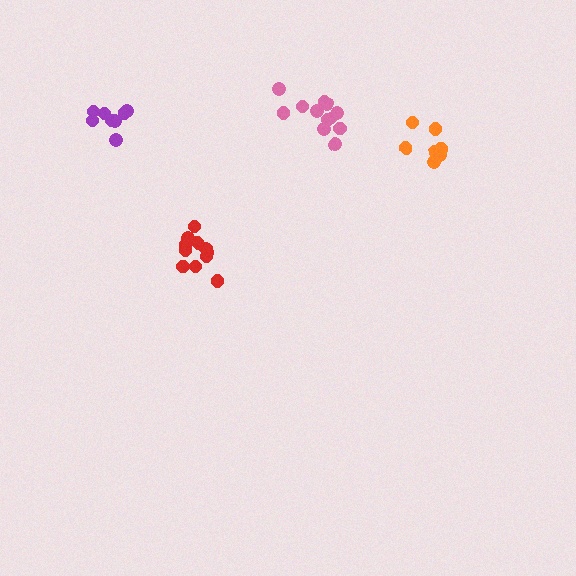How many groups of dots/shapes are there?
There are 4 groups.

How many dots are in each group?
Group 1: 8 dots, Group 2: 11 dots, Group 3: 7 dots, Group 4: 12 dots (38 total).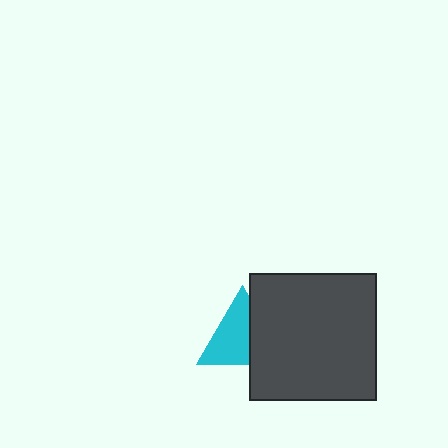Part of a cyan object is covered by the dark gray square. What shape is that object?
It is a triangle.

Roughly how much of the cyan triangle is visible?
About half of it is visible (roughly 64%).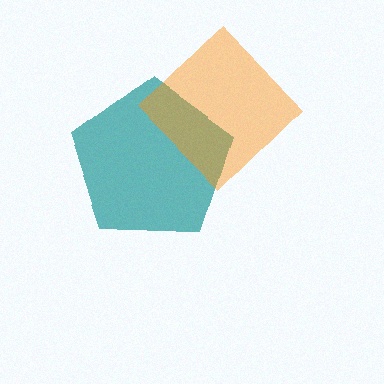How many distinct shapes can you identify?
There are 2 distinct shapes: a teal pentagon, an orange diamond.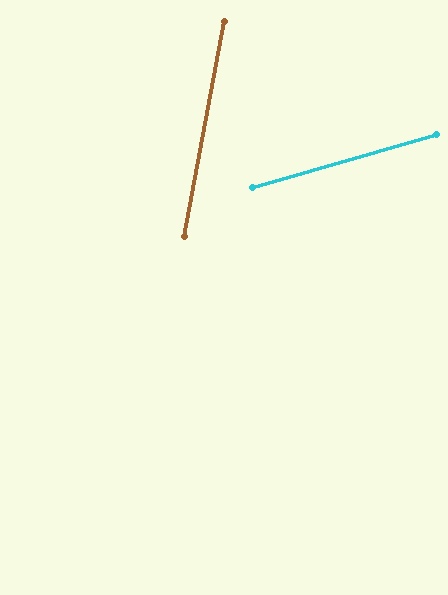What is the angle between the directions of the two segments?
Approximately 63 degrees.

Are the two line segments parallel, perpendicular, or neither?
Neither parallel nor perpendicular — they differ by about 63°.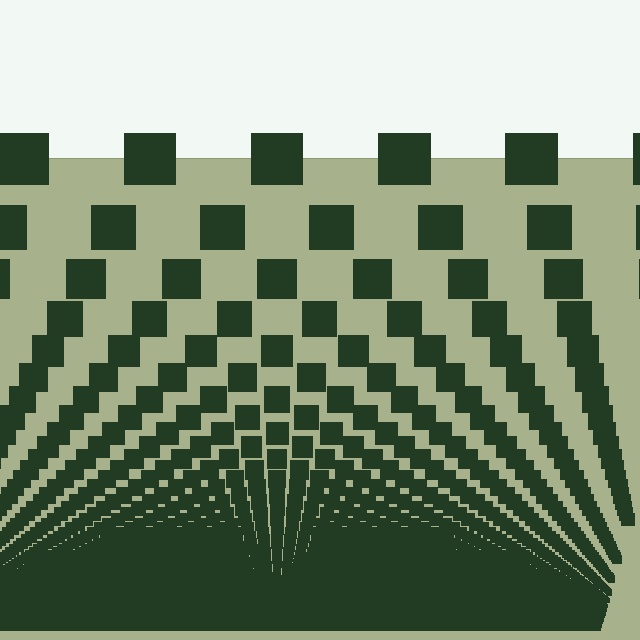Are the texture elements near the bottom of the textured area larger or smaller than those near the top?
Smaller. The gradient is inverted — elements near the bottom are smaller and denser.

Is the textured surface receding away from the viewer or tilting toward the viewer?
The surface appears to tilt toward the viewer. Texture elements get larger and sparser toward the top.